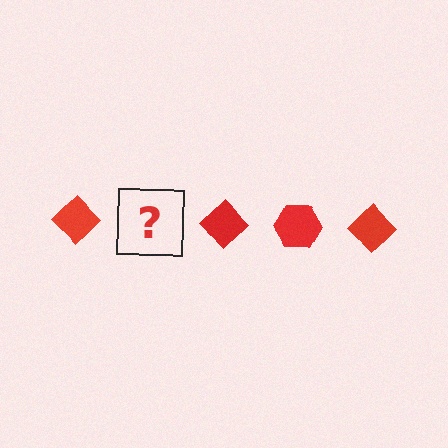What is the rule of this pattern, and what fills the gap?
The rule is that the pattern cycles through diamond, hexagon shapes in red. The gap should be filled with a red hexagon.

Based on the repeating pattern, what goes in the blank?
The blank should be a red hexagon.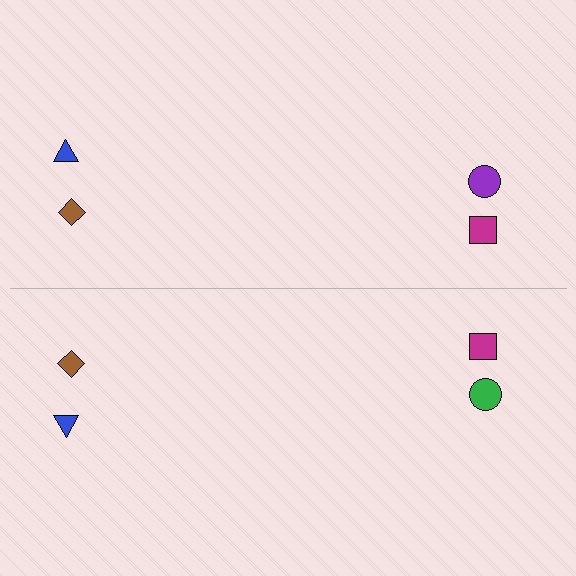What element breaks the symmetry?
The green circle on the bottom side breaks the symmetry — its mirror counterpart is purple.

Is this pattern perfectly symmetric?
No, the pattern is not perfectly symmetric. The green circle on the bottom side breaks the symmetry — its mirror counterpart is purple.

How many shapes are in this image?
There are 8 shapes in this image.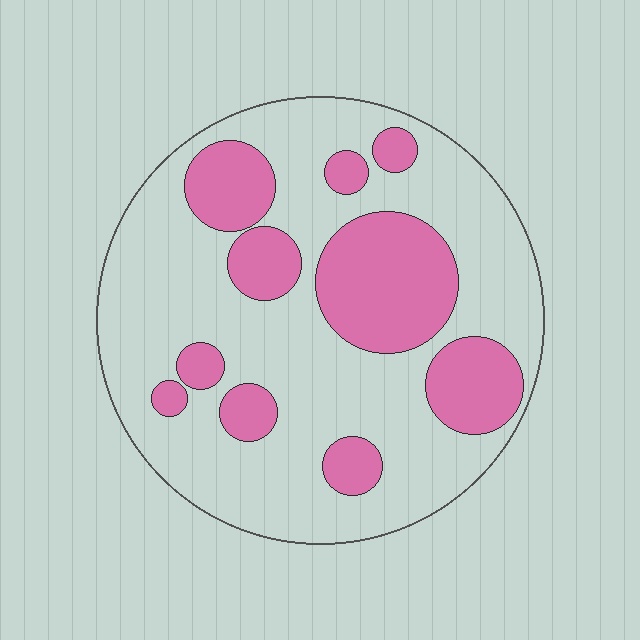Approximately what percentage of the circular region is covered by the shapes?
Approximately 30%.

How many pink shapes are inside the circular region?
10.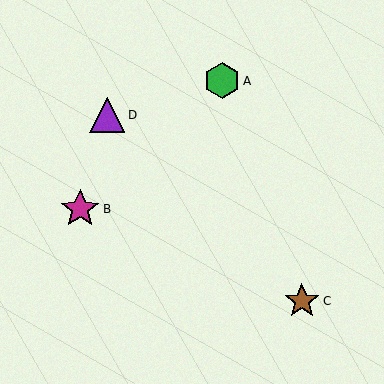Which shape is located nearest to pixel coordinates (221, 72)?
The green hexagon (labeled A) at (222, 81) is nearest to that location.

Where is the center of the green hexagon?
The center of the green hexagon is at (222, 81).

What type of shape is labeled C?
Shape C is a brown star.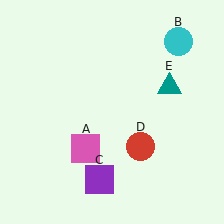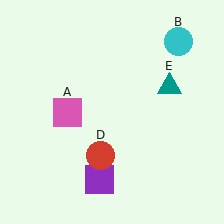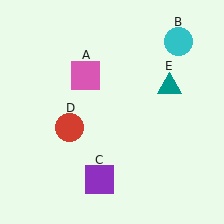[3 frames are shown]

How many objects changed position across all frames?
2 objects changed position: pink square (object A), red circle (object D).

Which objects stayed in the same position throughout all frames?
Cyan circle (object B) and purple square (object C) and teal triangle (object E) remained stationary.